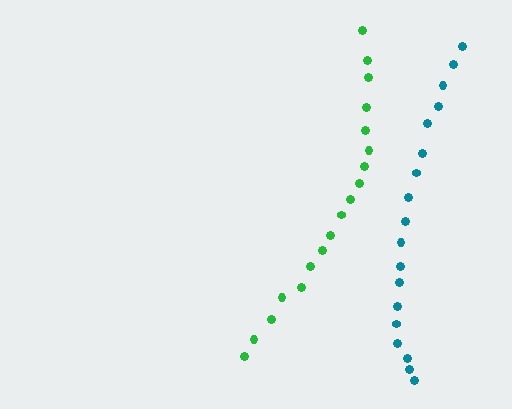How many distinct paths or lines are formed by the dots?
There are 2 distinct paths.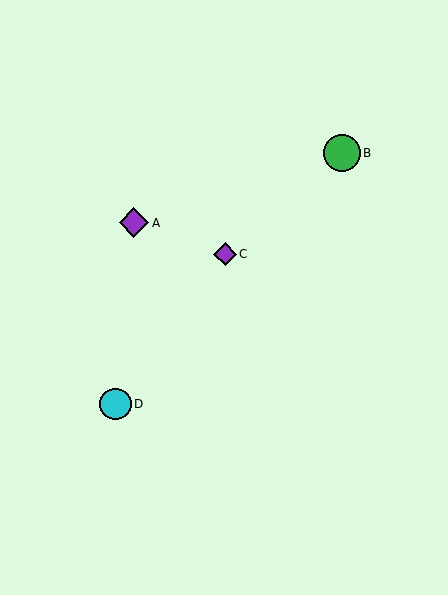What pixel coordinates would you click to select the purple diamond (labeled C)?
Click at (225, 254) to select the purple diamond C.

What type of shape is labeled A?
Shape A is a purple diamond.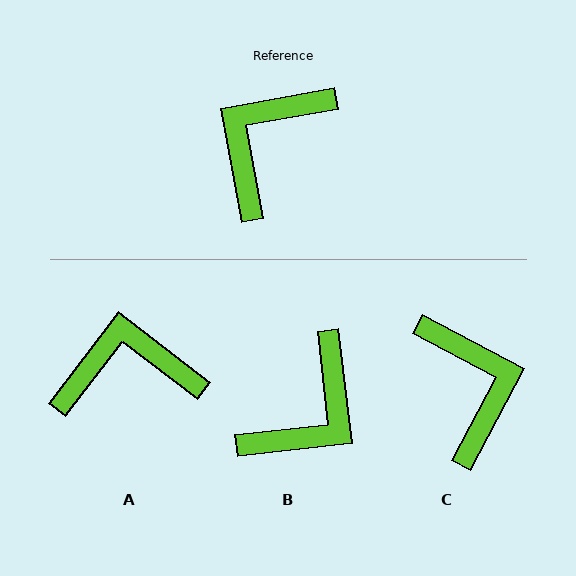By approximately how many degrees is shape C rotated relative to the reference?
Approximately 128 degrees clockwise.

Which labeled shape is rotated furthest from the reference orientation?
B, about 176 degrees away.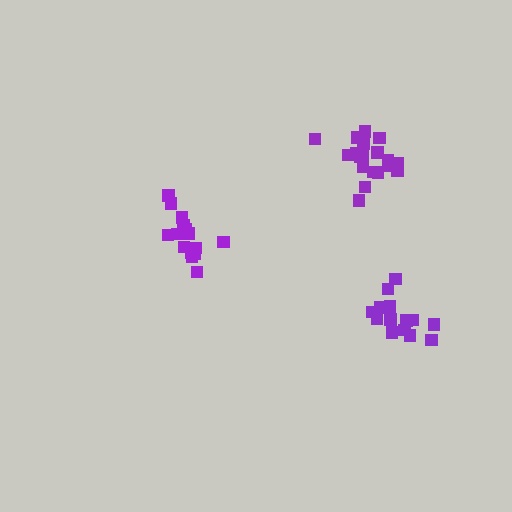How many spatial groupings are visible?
There are 3 spatial groupings.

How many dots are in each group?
Group 1: 19 dots, Group 2: 15 dots, Group 3: 14 dots (48 total).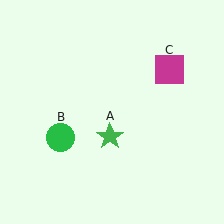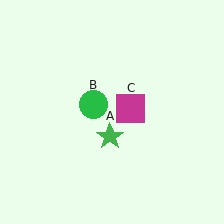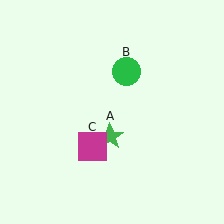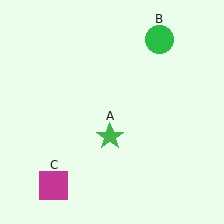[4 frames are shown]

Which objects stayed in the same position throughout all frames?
Green star (object A) remained stationary.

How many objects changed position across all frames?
2 objects changed position: green circle (object B), magenta square (object C).